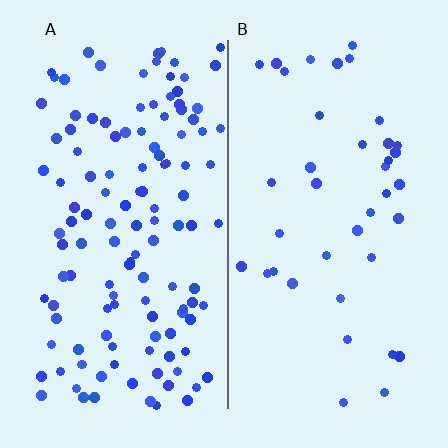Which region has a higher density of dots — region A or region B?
A (the left).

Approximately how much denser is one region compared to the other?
Approximately 3.1× — region A over region B.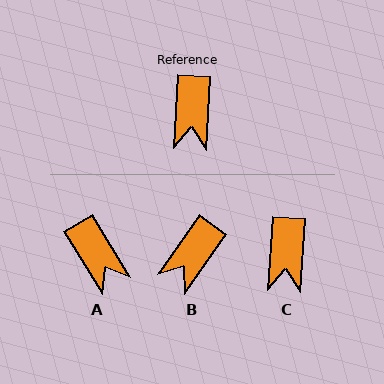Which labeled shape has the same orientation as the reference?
C.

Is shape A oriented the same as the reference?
No, it is off by about 35 degrees.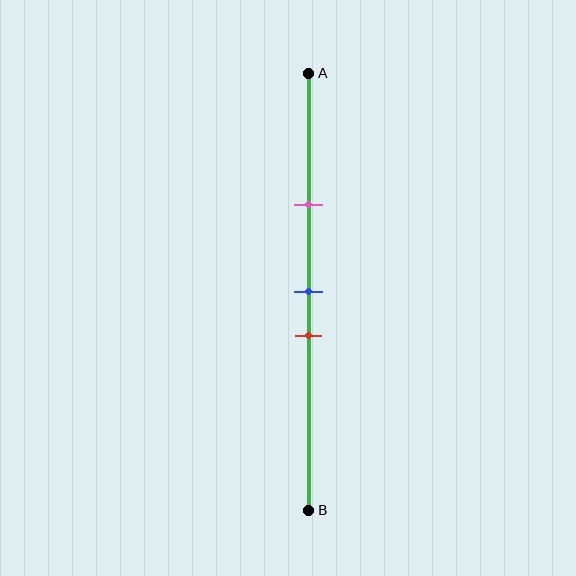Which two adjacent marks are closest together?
The blue and red marks are the closest adjacent pair.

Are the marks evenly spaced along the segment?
No, the marks are not evenly spaced.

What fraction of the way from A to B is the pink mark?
The pink mark is approximately 30% (0.3) of the way from A to B.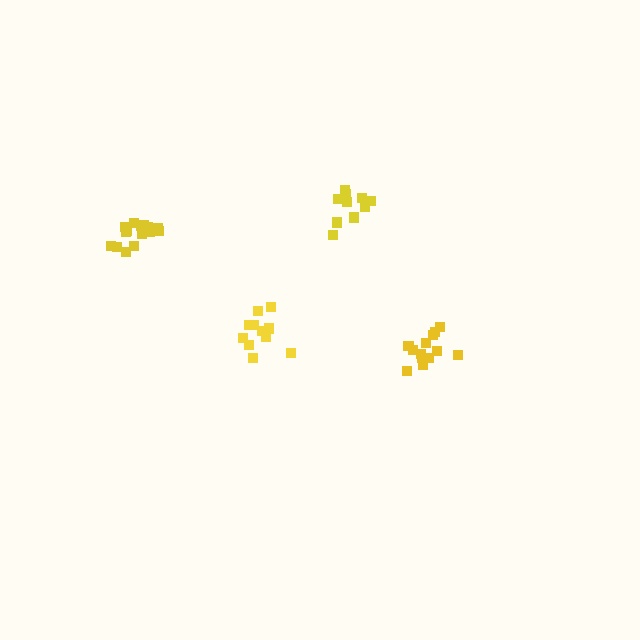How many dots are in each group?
Group 1: 11 dots, Group 2: 16 dots, Group 3: 13 dots, Group 4: 11 dots (51 total).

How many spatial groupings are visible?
There are 4 spatial groupings.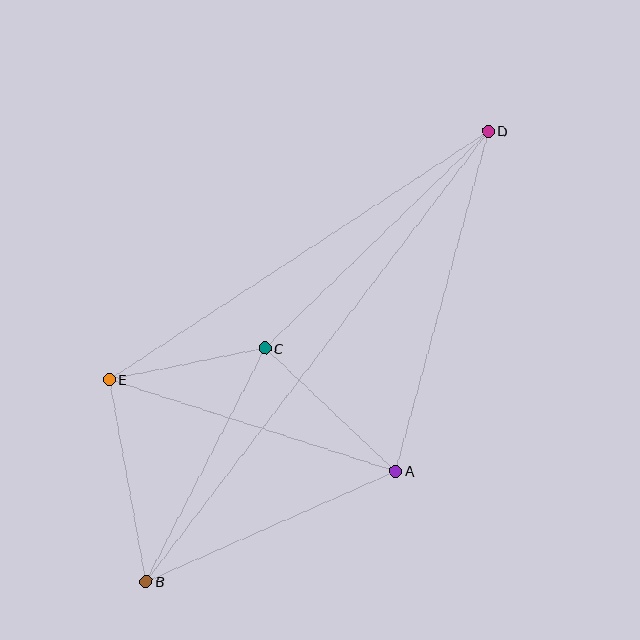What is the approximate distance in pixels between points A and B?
The distance between A and B is approximately 273 pixels.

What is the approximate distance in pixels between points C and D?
The distance between C and D is approximately 312 pixels.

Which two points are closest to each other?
Points C and E are closest to each other.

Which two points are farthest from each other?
Points B and D are farthest from each other.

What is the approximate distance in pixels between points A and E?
The distance between A and E is approximately 301 pixels.